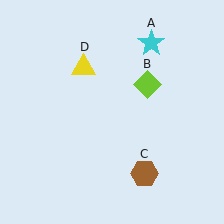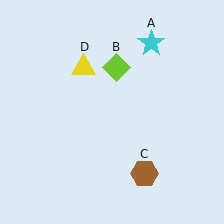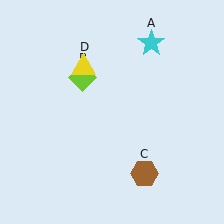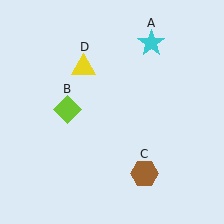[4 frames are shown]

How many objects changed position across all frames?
1 object changed position: lime diamond (object B).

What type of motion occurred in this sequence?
The lime diamond (object B) rotated counterclockwise around the center of the scene.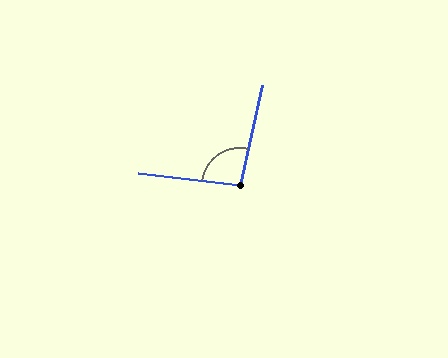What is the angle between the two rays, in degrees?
Approximately 96 degrees.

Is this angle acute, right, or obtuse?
It is obtuse.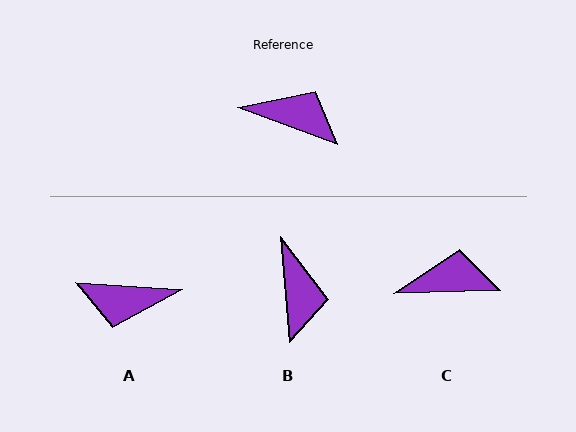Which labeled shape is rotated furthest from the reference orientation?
A, about 163 degrees away.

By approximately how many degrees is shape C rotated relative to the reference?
Approximately 22 degrees counter-clockwise.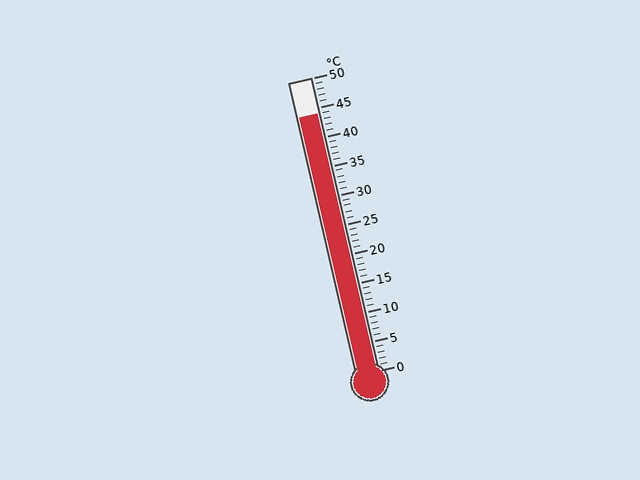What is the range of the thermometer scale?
The thermometer scale ranges from 0°C to 50°C.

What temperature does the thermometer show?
The thermometer shows approximately 44°C.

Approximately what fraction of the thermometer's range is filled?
The thermometer is filled to approximately 90% of its range.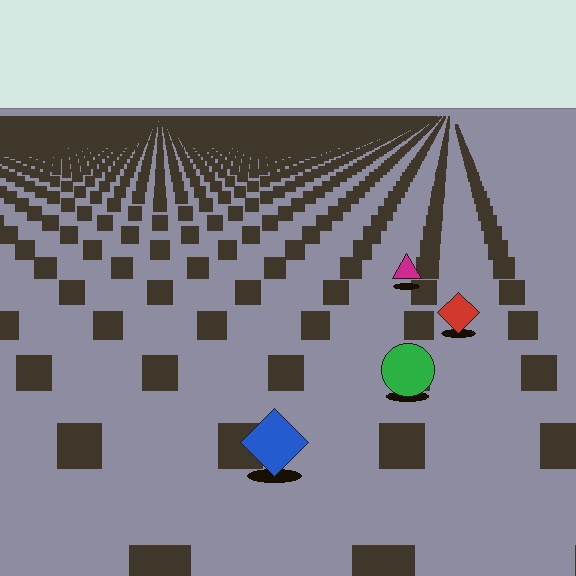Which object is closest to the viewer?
The blue diamond is closest. The texture marks near it are larger and more spread out.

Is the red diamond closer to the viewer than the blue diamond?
No. The blue diamond is closer — you can tell from the texture gradient: the ground texture is coarser near it.